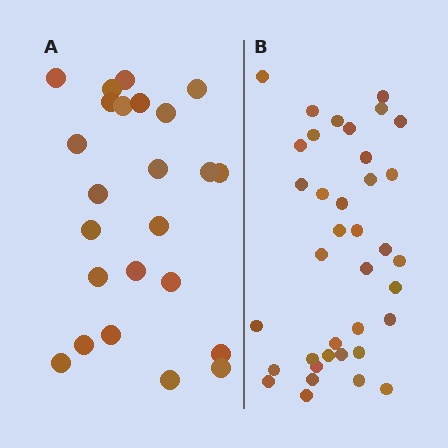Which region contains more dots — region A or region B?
Region B (the right region) has more dots.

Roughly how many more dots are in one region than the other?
Region B has approximately 15 more dots than region A.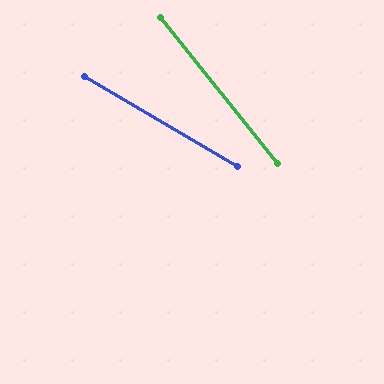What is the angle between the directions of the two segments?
Approximately 21 degrees.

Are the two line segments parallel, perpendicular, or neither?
Neither parallel nor perpendicular — they differ by about 21°.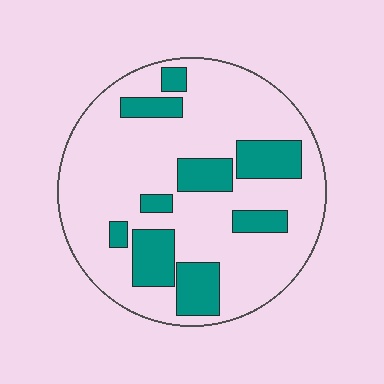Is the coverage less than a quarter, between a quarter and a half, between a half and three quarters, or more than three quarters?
Less than a quarter.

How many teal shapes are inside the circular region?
9.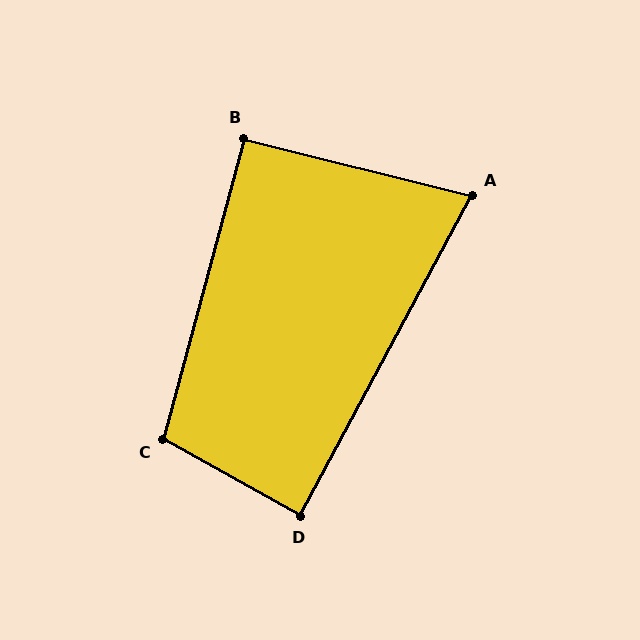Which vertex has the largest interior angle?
C, at approximately 104 degrees.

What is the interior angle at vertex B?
Approximately 91 degrees (approximately right).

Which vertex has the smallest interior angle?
A, at approximately 76 degrees.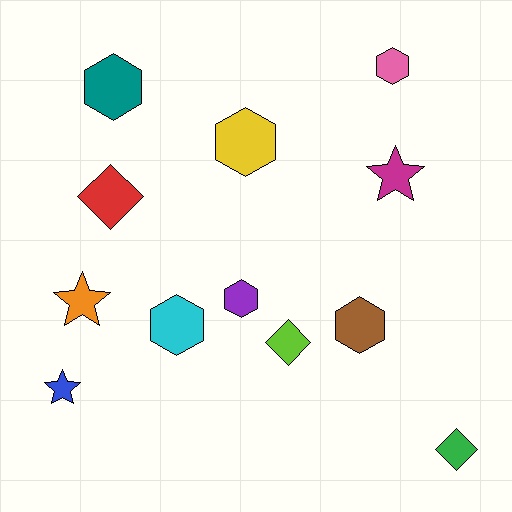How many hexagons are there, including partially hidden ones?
There are 6 hexagons.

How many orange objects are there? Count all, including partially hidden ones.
There is 1 orange object.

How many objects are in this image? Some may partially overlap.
There are 12 objects.